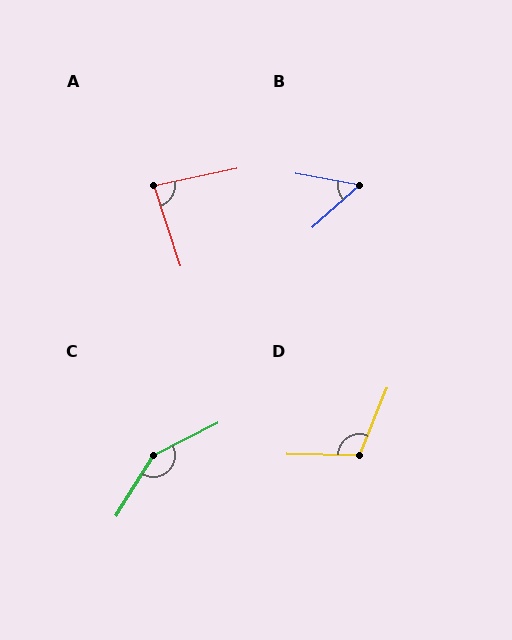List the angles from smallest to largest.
B (53°), A (84°), D (111°), C (149°).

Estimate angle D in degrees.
Approximately 111 degrees.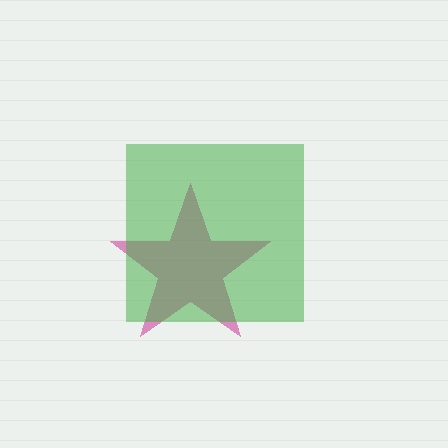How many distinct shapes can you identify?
There are 2 distinct shapes: a magenta star, a green square.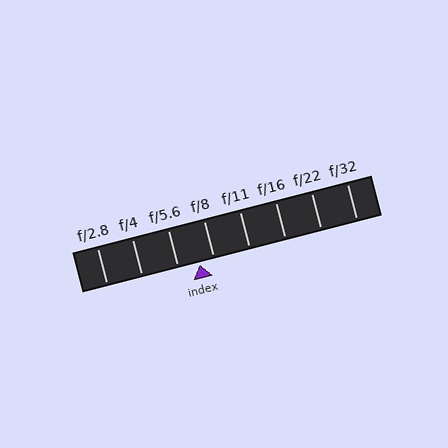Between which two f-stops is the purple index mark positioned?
The index mark is between f/5.6 and f/8.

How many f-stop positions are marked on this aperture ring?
There are 8 f-stop positions marked.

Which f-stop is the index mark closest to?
The index mark is closest to f/8.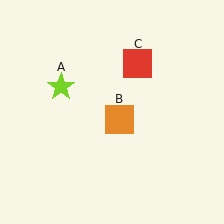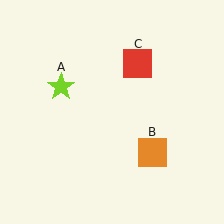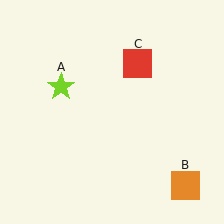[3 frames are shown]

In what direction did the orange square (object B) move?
The orange square (object B) moved down and to the right.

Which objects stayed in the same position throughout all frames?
Lime star (object A) and red square (object C) remained stationary.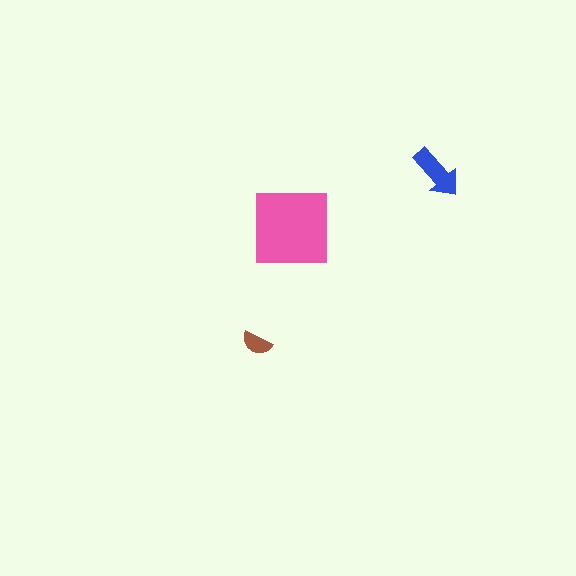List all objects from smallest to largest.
The brown semicircle, the blue arrow, the pink square.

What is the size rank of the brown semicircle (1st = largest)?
3rd.